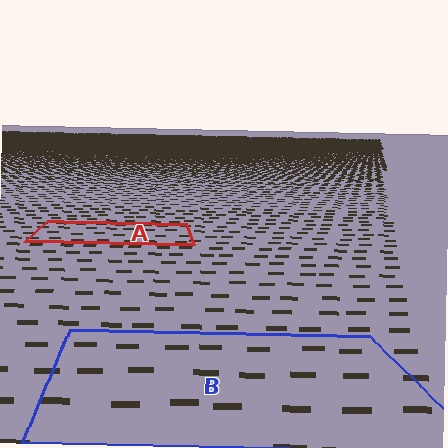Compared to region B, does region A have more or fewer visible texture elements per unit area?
Region A has more texture elements per unit area — they are packed more densely because it is farther away.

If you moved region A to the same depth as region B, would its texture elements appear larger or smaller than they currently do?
They would appear larger. At a closer depth, the same texture elements are projected at a bigger on-screen size.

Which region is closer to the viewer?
Region B is closer. The texture elements there are larger and more spread out.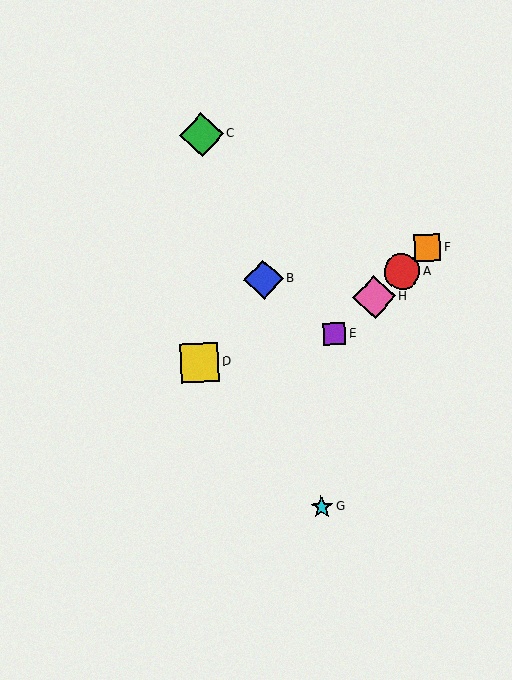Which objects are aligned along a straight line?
Objects A, E, F, H are aligned along a straight line.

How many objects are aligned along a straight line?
4 objects (A, E, F, H) are aligned along a straight line.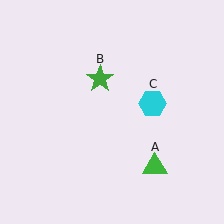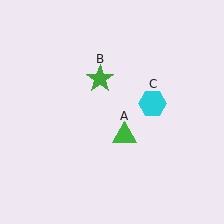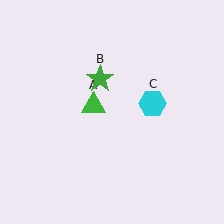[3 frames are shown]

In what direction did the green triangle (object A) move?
The green triangle (object A) moved up and to the left.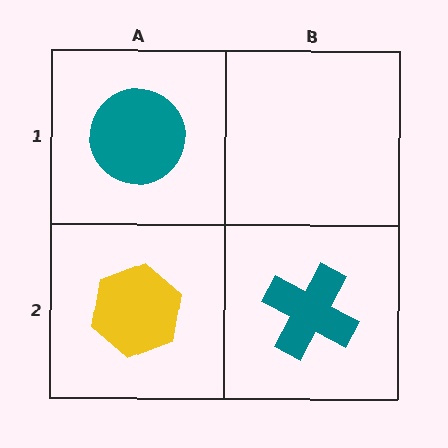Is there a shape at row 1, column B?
No, that cell is empty.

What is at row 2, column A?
A yellow hexagon.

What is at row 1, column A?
A teal circle.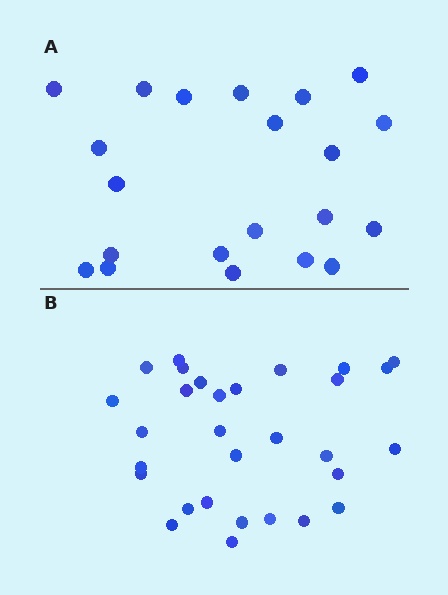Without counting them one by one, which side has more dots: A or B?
Region B (the bottom region) has more dots.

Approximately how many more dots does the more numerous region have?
Region B has roughly 8 or so more dots than region A.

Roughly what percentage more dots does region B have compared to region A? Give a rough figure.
About 45% more.